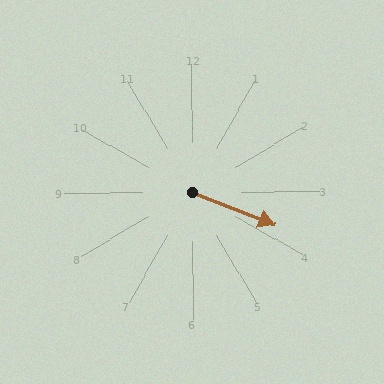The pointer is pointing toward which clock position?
Roughly 4 o'clock.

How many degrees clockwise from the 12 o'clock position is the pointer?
Approximately 112 degrees.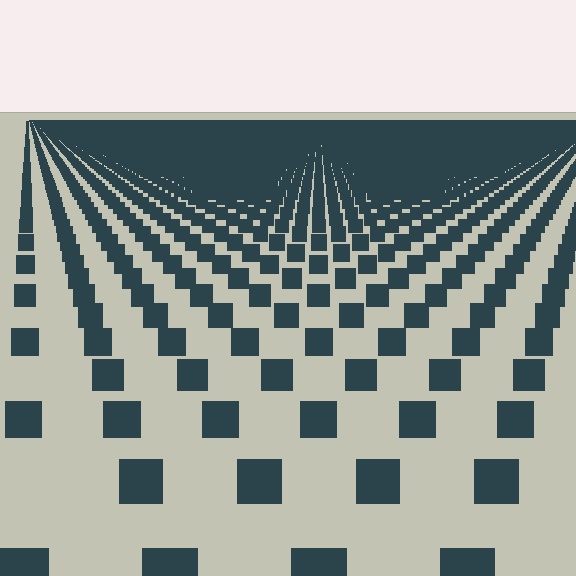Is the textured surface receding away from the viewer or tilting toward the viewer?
The surface is receding away from the viewer. Texture elements get smaller and denser toward the top.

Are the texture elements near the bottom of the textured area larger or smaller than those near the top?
Larger. Near the bottom, elements are closer to the viewer and appear at a bigger on-screen size.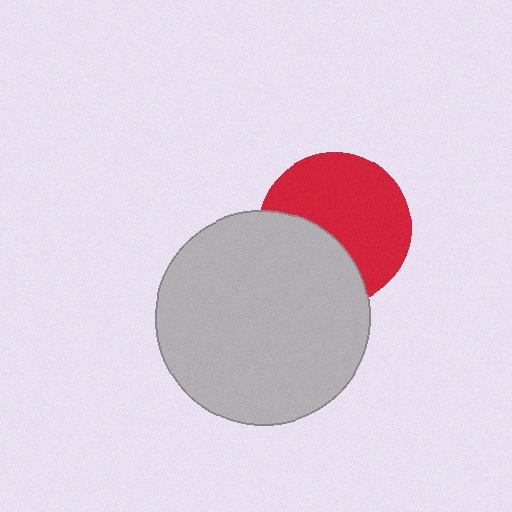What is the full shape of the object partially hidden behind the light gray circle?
The partially hidden object is a red circle.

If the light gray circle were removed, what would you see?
You would see the complete red circle.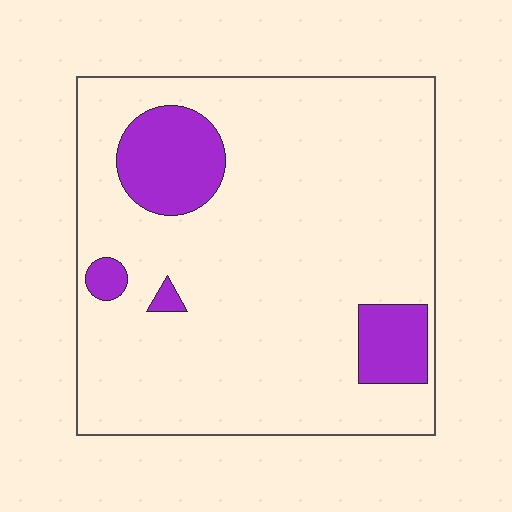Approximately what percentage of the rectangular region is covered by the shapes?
Approximately 15%.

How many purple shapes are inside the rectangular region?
4.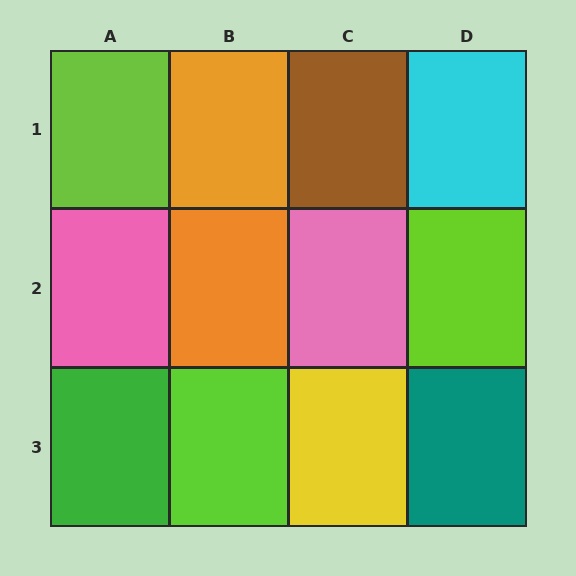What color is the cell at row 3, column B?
Lime.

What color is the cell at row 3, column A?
Green.